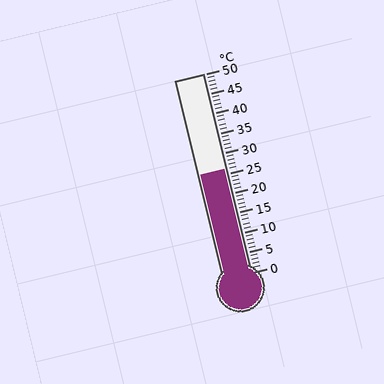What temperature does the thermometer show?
The thermometer shows approximately 26°C.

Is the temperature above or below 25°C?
The temperature is above 25°C.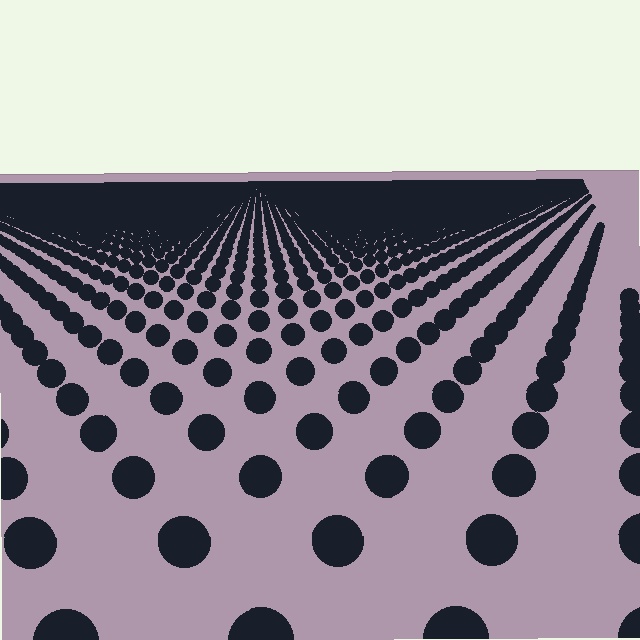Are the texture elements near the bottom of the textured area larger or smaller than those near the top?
Larger. Near the bottom, elements are closer to the viewer and appear at a bigger on-screen size.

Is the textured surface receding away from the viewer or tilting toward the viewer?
The surface is receding away from the viewer. Texture elements get smaller and denser toward the top.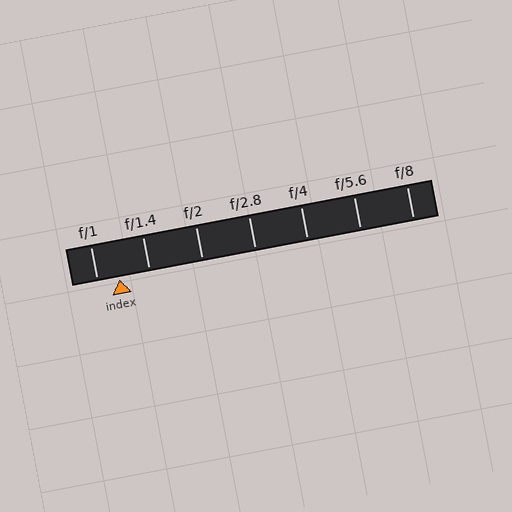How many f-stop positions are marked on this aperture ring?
There are 7 f-stop positions marked.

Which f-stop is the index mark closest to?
The index mark is closest to f/1.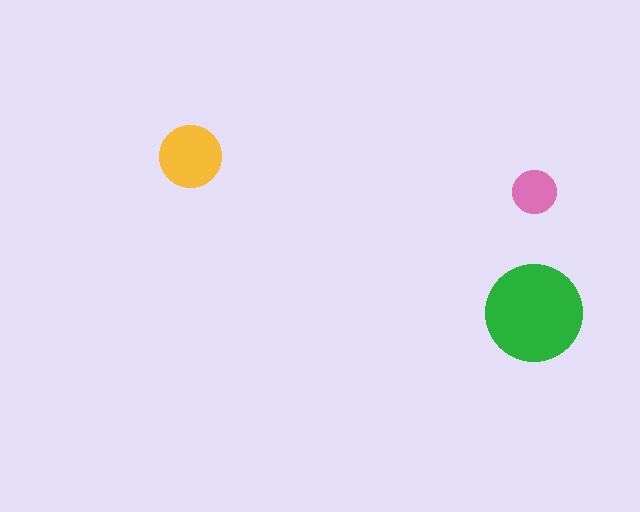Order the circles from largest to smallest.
the green one, the yellow one, the pink one.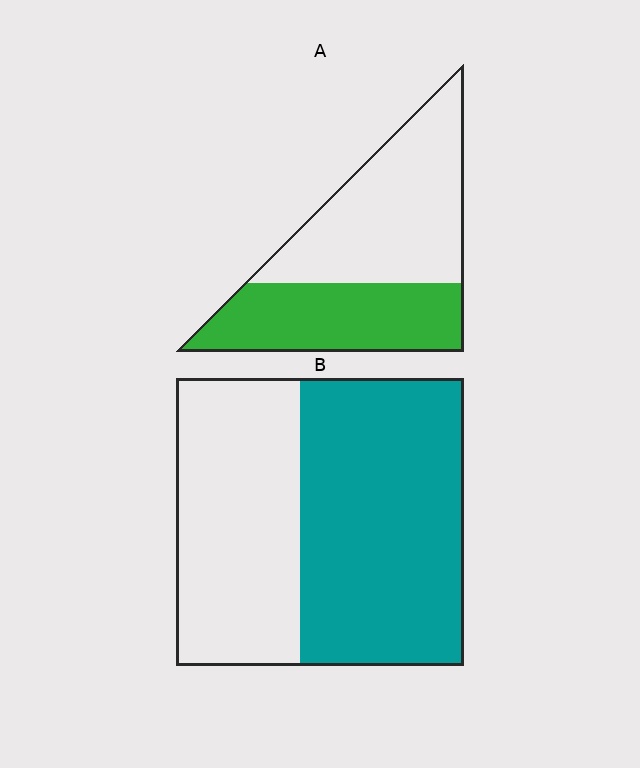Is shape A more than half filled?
No.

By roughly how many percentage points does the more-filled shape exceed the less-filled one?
By roughly 15 percentage points (B over A).